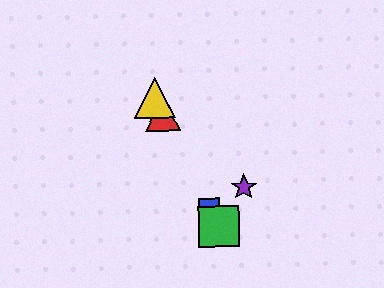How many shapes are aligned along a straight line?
4 shapes (the red triangle, the blue square, the green square, the yellow triangle) are aligned along a straight line.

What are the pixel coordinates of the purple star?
The purple star is at (244, 187).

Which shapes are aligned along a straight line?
The red triangle, the blue square, the green square, the yellow triangle are aligned along a straight line.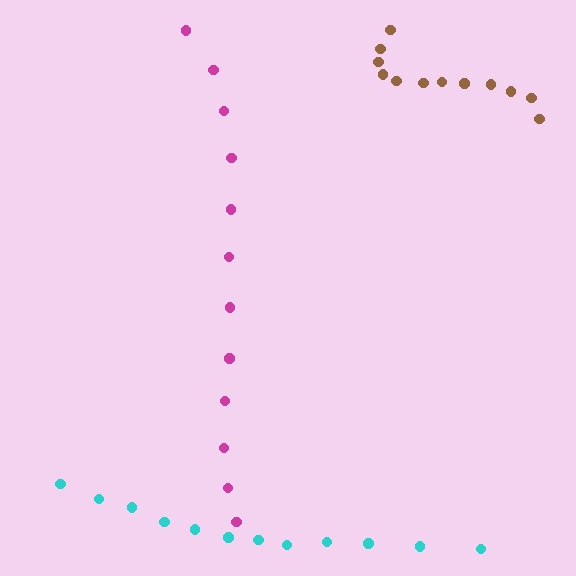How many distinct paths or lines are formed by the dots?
There are 3 distinct paths.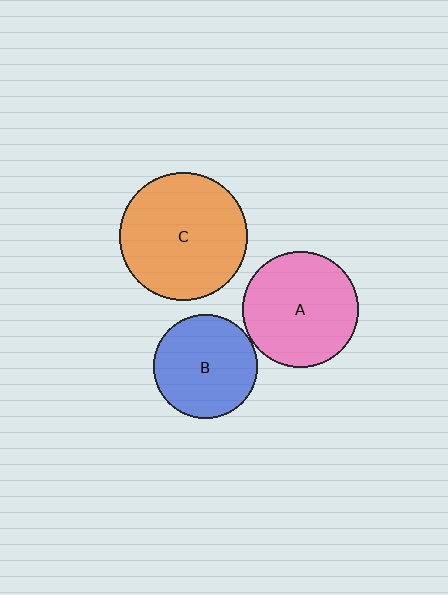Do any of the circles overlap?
No, none of the circles overlap.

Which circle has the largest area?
Circle C (orange).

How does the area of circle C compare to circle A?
Approximately 1.2 times.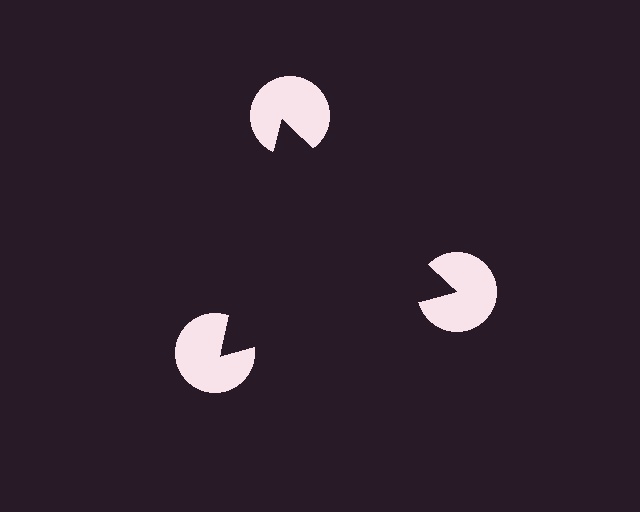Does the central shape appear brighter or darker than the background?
It typically appears slightly darker than the background, even though no actual brightness change is drawn.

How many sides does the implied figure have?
3 sides.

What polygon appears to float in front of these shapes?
An illusory triangle — its edges are inferred from the aligned wedge cuts in the pac-man discs, not physically drawn.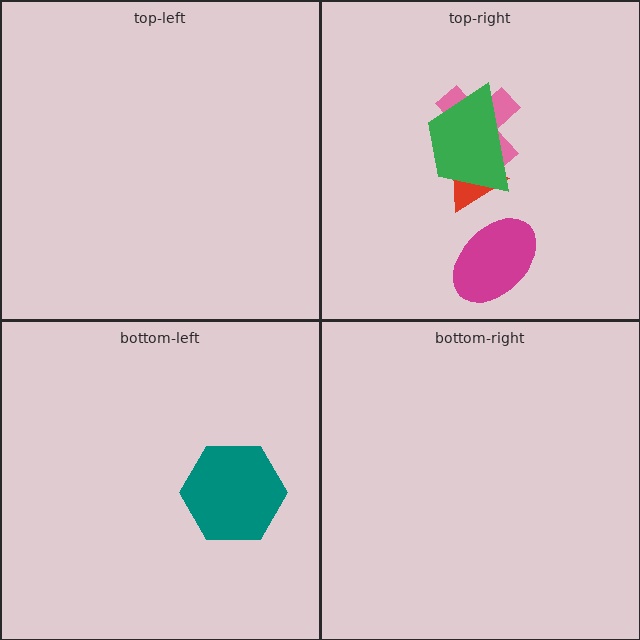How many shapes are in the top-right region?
4.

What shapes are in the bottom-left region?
The teal hexagon.